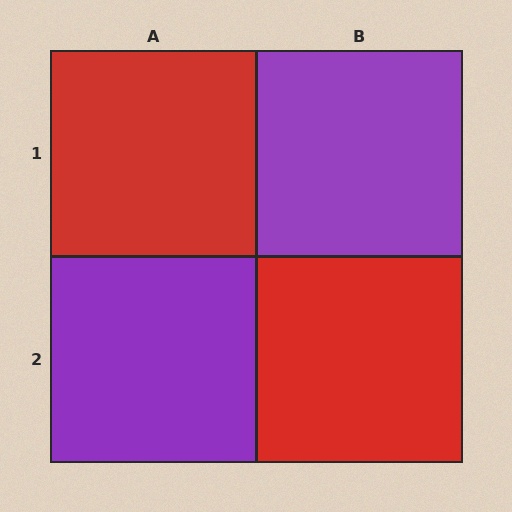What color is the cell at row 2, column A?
Purple.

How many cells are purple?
2 cells are purple.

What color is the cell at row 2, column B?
Red.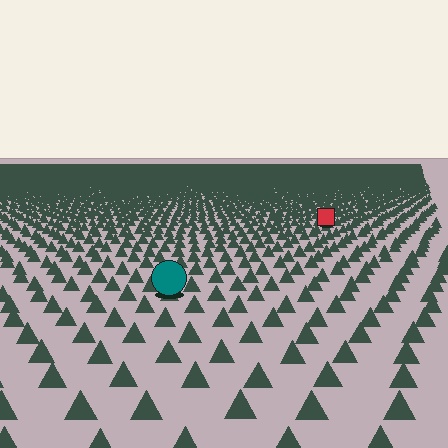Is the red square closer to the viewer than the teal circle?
No. The teal circle is closer — you can tell from the texture gradient: the ground texture is coarser near it.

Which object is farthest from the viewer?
The red square is farthest from the viewer. It appears smaller and the ground texture around it is denser.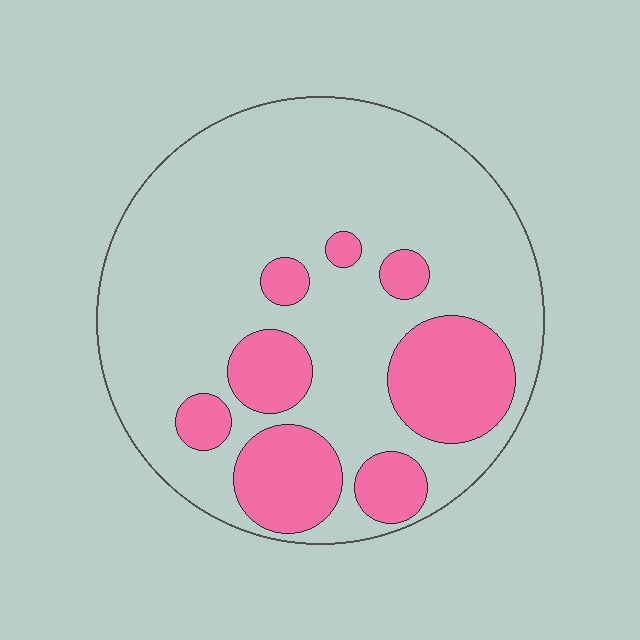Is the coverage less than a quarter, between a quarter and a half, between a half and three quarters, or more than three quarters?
Between a quarter and a half.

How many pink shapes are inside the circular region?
8.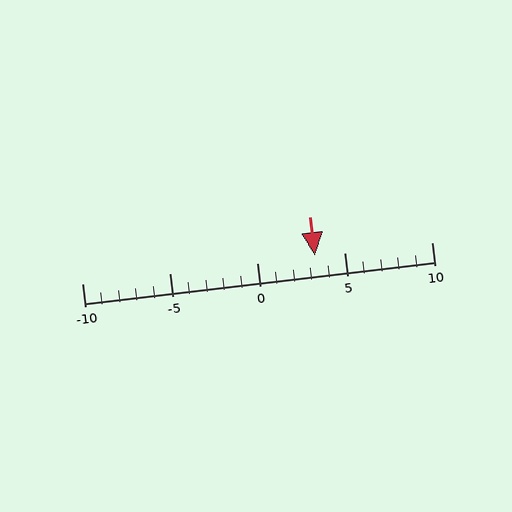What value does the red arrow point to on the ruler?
The red arrow points to approximately 3.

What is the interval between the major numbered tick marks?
The major tick marks are spaced 5 units apart.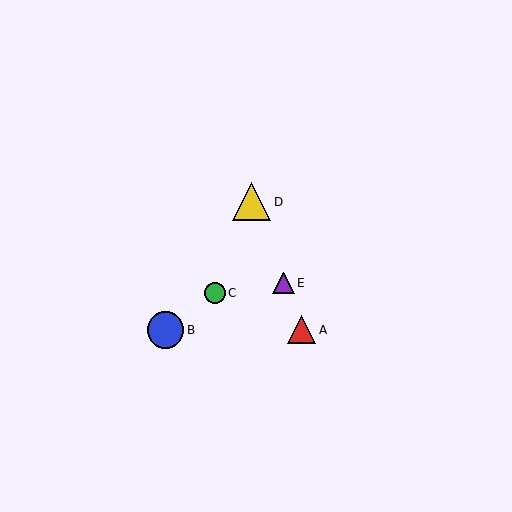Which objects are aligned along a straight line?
Objects A, D, E are aligned along a straight line.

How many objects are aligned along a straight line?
3 objects (A, D, E) are aligned along a straight line.